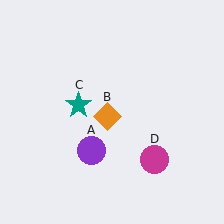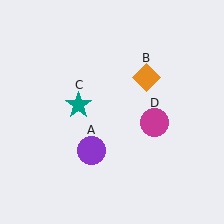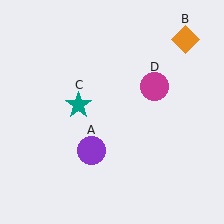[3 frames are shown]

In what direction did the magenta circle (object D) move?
The magenta circle (object D) moved up.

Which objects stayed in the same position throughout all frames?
Purple circle (object A) and teal star (object C) remained stationary.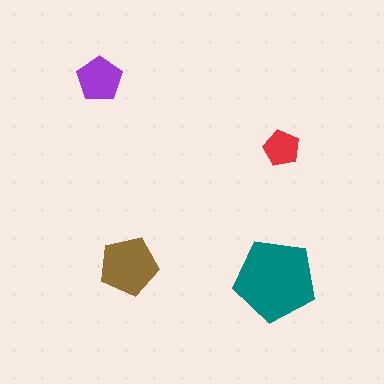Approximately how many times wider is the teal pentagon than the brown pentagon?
About 1.5 times wider.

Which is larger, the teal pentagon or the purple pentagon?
The teal one.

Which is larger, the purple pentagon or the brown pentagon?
The brown one.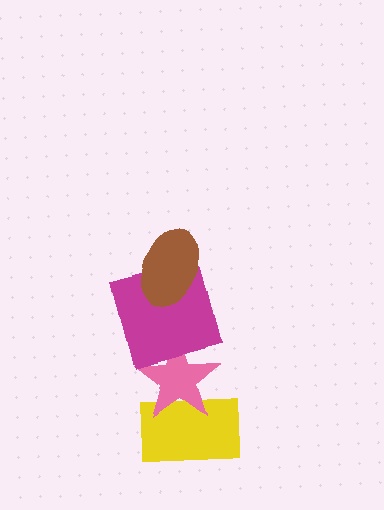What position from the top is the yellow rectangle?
The yellow rectangle is 4th from the top.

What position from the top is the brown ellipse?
The brown ellipse is 1st from the top.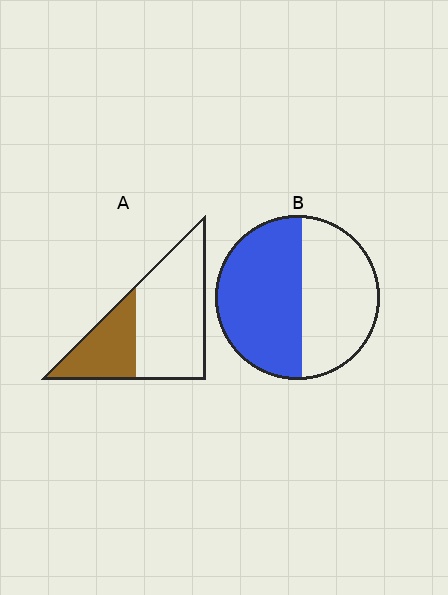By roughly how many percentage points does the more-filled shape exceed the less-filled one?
By roughly 20 percentage points (B over A).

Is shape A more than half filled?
No.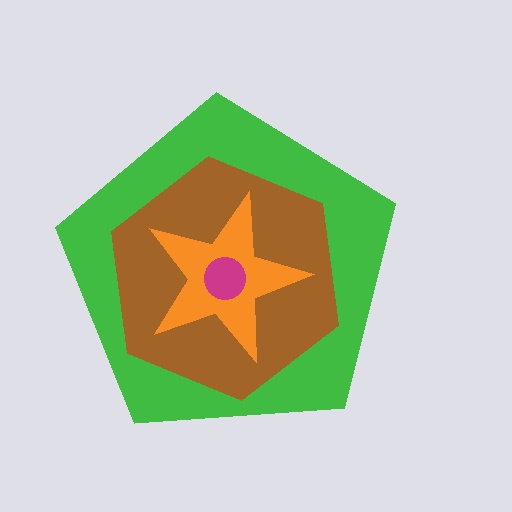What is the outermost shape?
The green pentagon.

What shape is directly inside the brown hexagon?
The orange star.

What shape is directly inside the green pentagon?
The brown hexagon.